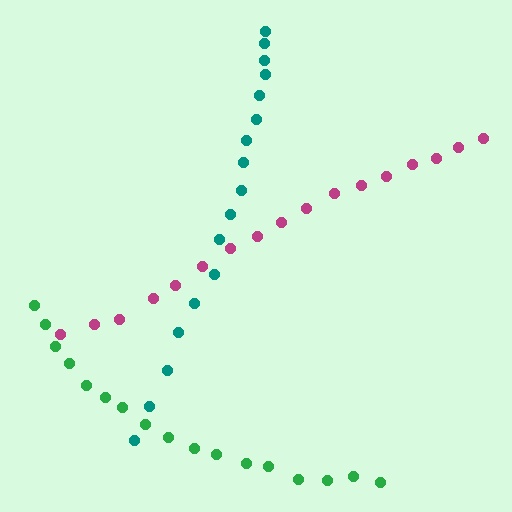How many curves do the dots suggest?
There are 3 distinct paths.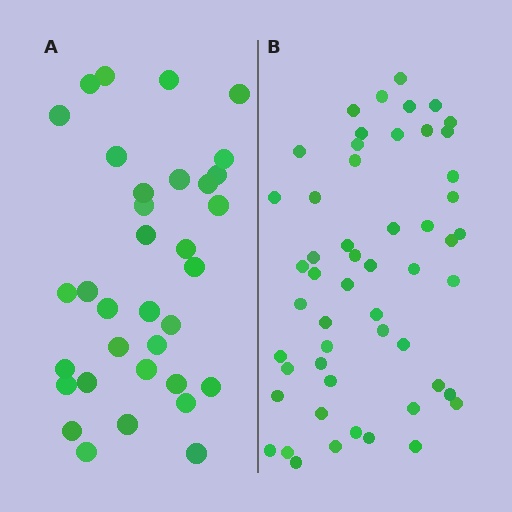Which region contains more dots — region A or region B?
Region B (the right region) has more dots.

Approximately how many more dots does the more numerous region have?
Region B has approximately 20 more dots than region A.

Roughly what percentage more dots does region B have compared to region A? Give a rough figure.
About 55% more.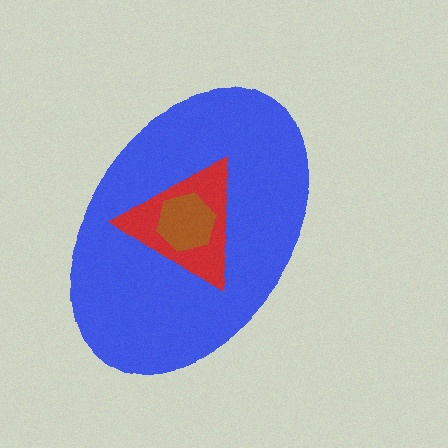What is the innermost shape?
The brown hexagon.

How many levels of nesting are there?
3.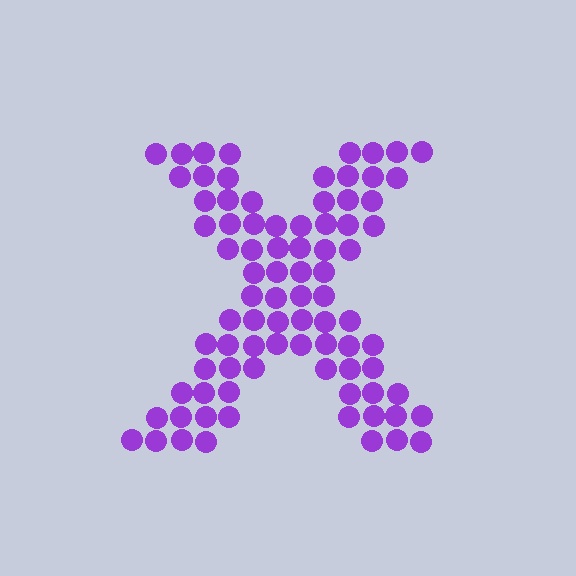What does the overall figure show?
The overall figure shows the letter X.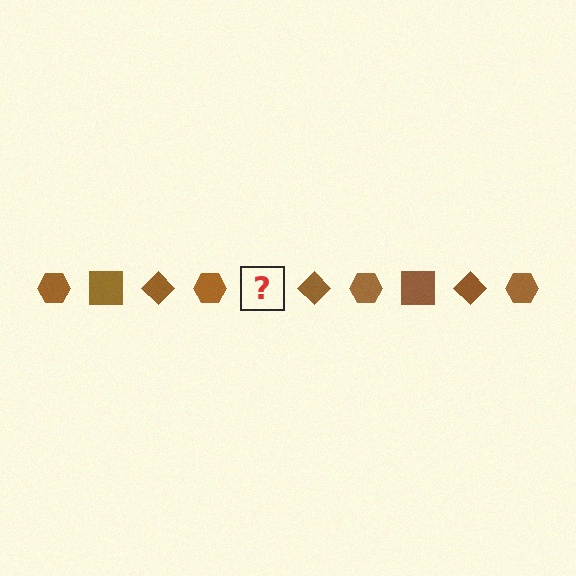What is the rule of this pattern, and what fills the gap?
The rule is that the pattern cycles through hexagon, square, diamond shapes in brown. The gap should be filled with a brown square.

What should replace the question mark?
The question mark should be replaced with a brown square.